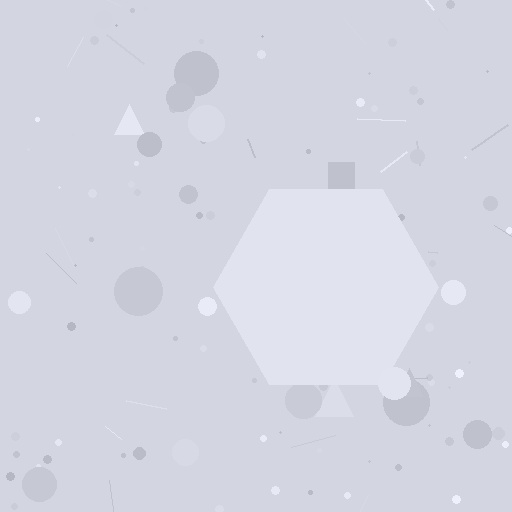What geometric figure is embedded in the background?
A hexagon is embedded in the background.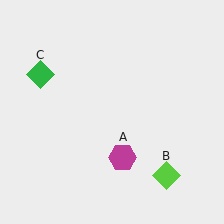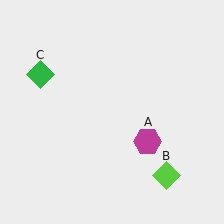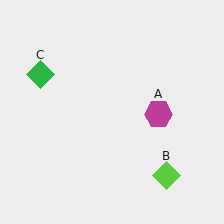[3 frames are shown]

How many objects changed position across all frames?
1 object changed position: magenta hexagon (object A).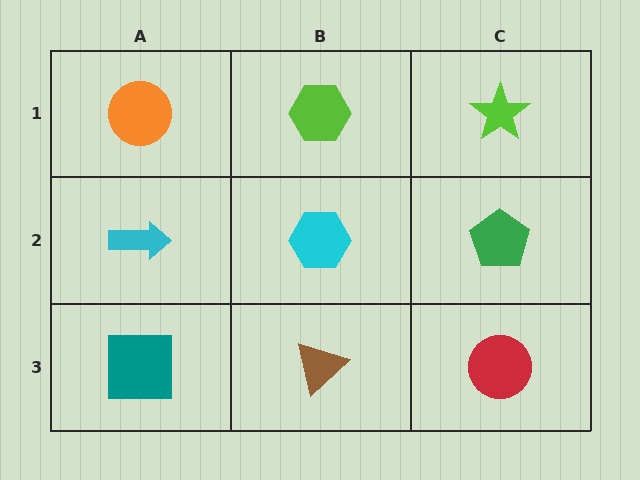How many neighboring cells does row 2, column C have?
3.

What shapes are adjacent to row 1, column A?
A cyan arrow (row 2, column A), a lime hexagon (row 1, column B).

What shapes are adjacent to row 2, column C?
A lime star (row 1, column C), a red circle (row 3, column C), a cyan hexagon (row 2, column B).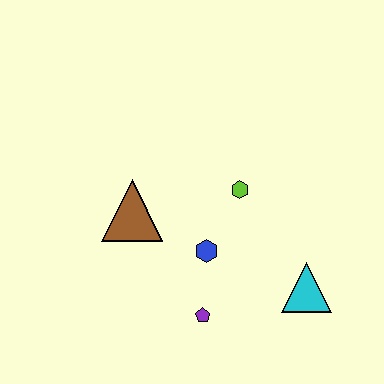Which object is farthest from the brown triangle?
The cyan triangle is farthest from the brown triangle.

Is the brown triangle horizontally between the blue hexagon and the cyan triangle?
No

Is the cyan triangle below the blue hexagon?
Yes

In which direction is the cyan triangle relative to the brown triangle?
The cyan triangle is to the right of the brown triangle.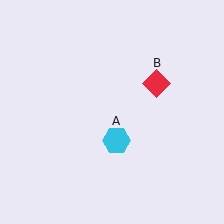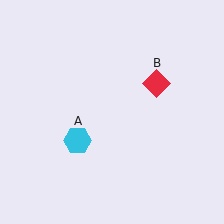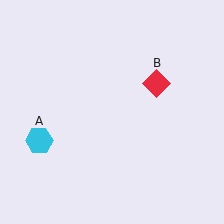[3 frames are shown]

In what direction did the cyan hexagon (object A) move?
The cyan hexagon (object A) moved left.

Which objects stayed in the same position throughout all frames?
Red diamond (object B) remained stationary.